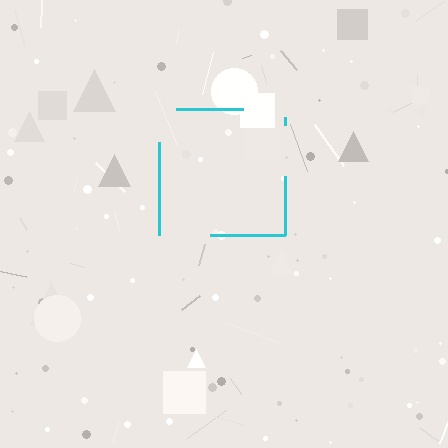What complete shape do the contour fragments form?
The contour fragments form a square.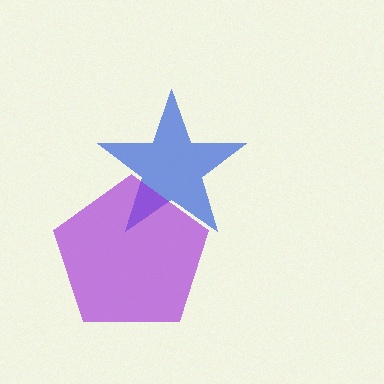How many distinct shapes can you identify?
There are 2 distinct shapes: a blue star, a purple pentagon.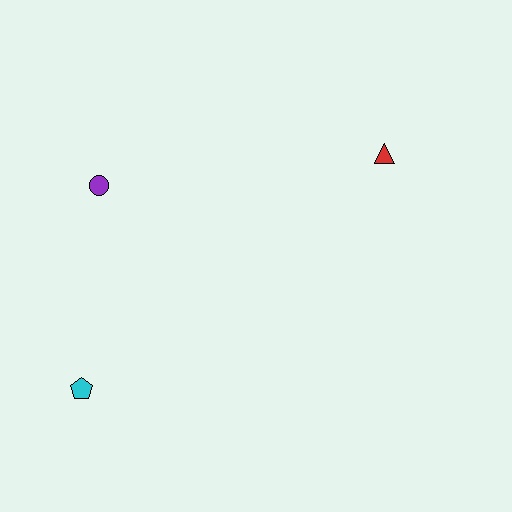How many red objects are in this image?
There is 1 red object.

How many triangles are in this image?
There is 1 triangle.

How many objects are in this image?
There are 3 objects.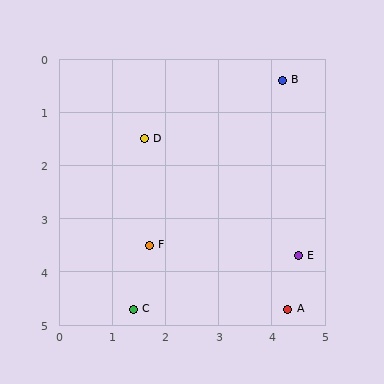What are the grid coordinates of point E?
Point E is at approximately (4.5, 3.7).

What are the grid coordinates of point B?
Point B is at approximately (4.2, 0.4).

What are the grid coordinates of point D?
Point D is at approximately (1.6, 1.5).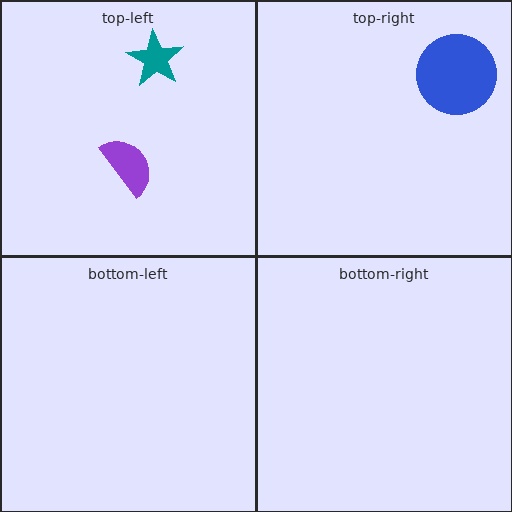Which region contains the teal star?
The top-left region.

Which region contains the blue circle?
The top-right region.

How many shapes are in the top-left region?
2.